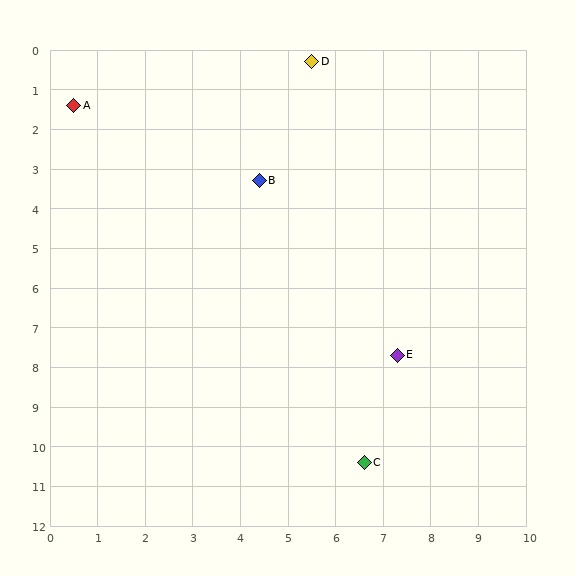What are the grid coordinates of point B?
Point B is at approximately (4.4, 3.3).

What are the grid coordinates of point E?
Point E is at approximately (7.3, 7.7).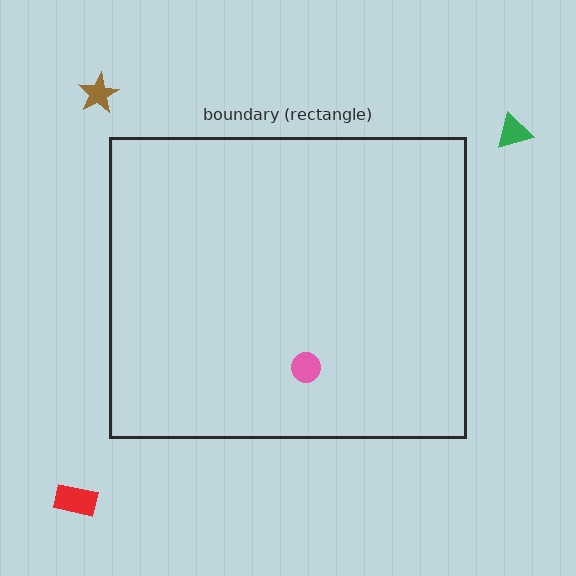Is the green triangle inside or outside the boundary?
Outside.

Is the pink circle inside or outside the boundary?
Inside.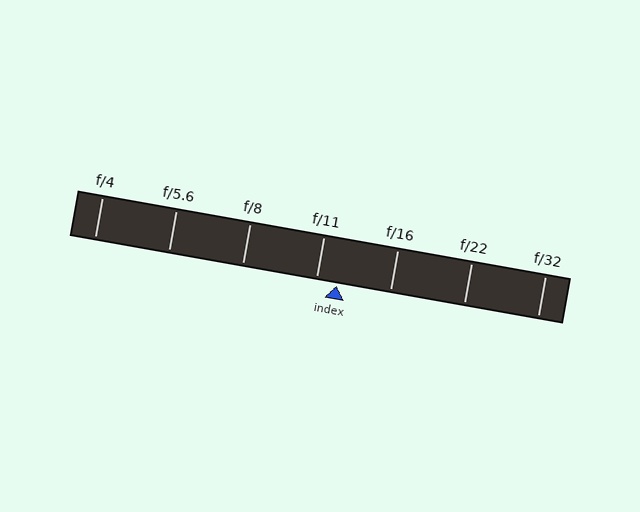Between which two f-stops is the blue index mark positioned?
The index mark is between f/11 and f/16.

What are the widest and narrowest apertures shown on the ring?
The widest aperture shown is f/4 and the narrowest is f/32.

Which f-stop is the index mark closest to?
The index mark is closest to f/11.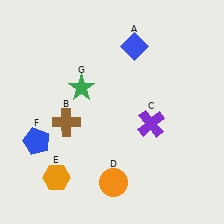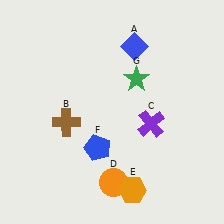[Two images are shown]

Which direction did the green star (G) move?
The green star (G) moved right.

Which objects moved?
The objects that moved are: the orange hexagon (E), the blue pentagon (F), the green star (G).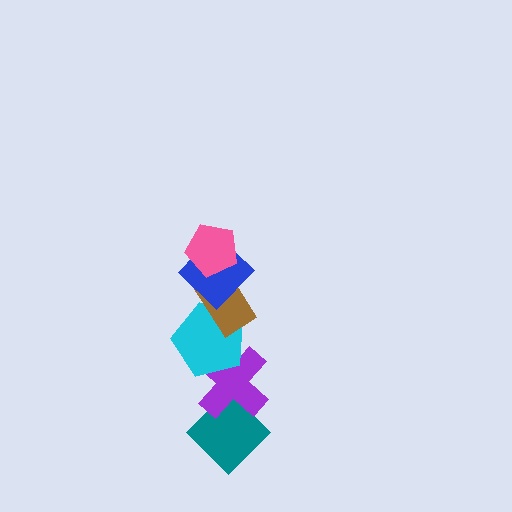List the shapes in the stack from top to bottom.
From top to bottom: the pink pentagon, the blue diamond, the brown rectangle, the cyan pentagon, the purple cross, the teal diamond.